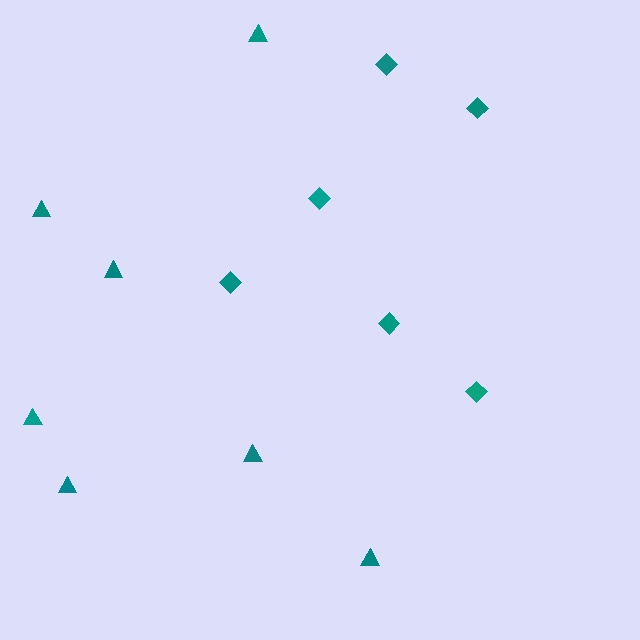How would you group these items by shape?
There are 2 groups: one group of triangles (7) and one group of diamonds (6).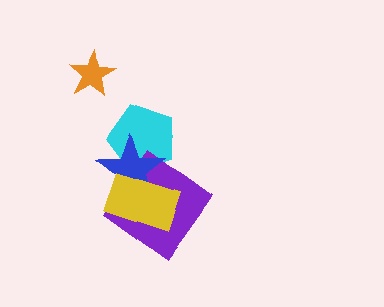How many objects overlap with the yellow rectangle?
2 objects overlap with the yellow rectangle.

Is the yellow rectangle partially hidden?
No, no other shape covers it.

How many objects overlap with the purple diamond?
2 objects overlap with the purple diamond.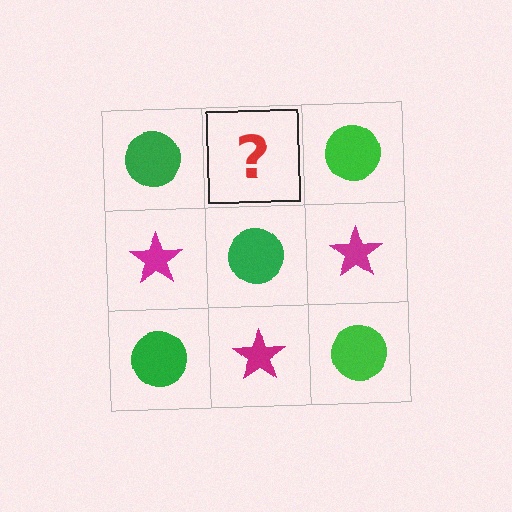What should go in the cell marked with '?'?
The missing cell should contain a magenta star.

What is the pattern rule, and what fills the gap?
The rule is that it alternates green circle and magenta star in a checkerboard pattern. The gap should be filled with a magenta star.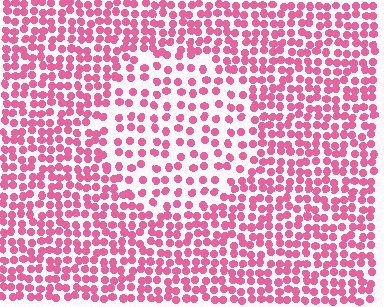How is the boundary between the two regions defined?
The boundary is defined by a change in element density (approximately 1.8x ratio). All elements are the same color, size, and shape.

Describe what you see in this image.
The image contains small pink elements arranged at two different densities. A circle-shaped region is visible where the elements are less densely packed than the surrounding area.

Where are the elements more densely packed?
The elements are more densely packed outside the circle boundary.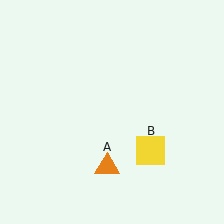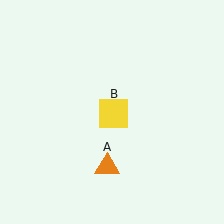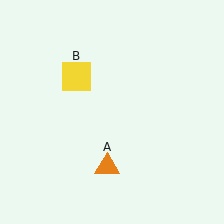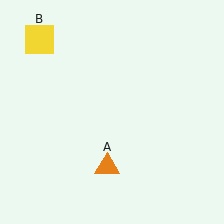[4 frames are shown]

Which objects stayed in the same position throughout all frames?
Orange triangle (object A) remained stationary.